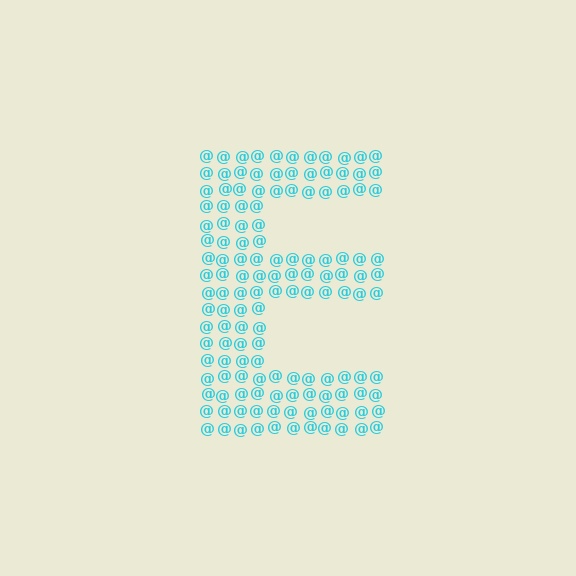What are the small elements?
The small elements are at signs.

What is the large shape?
The large shape is the letter E.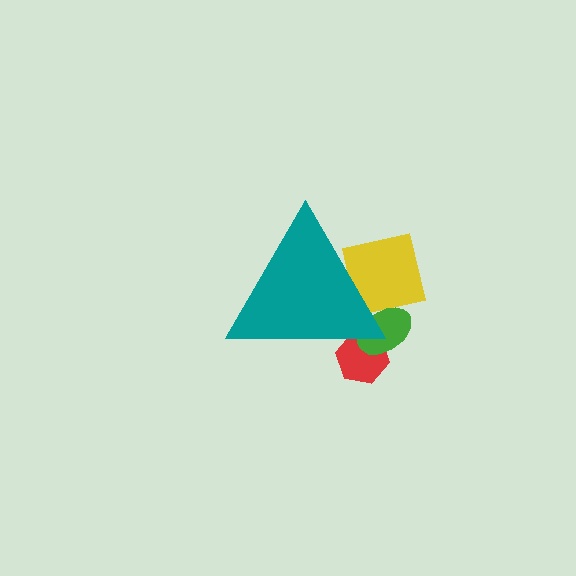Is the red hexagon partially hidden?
Yes, the red hexagon is partially hidden behind the teal triangle.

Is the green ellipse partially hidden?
Yes, the green ellipse is partially hidden behind the teal triangle.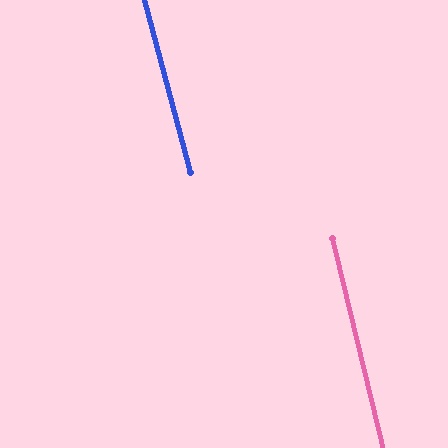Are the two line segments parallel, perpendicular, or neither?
Parallel — their directions differ by only 1.1°.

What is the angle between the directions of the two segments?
Approximately 1 degree.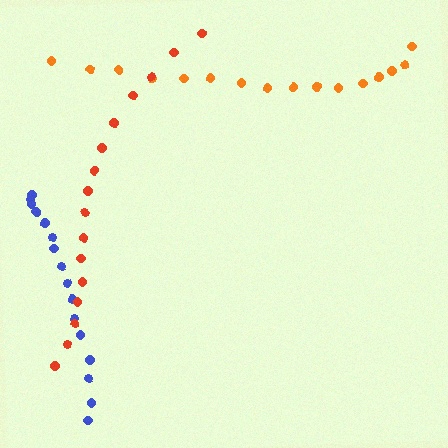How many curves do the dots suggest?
There are 3 distinct paths.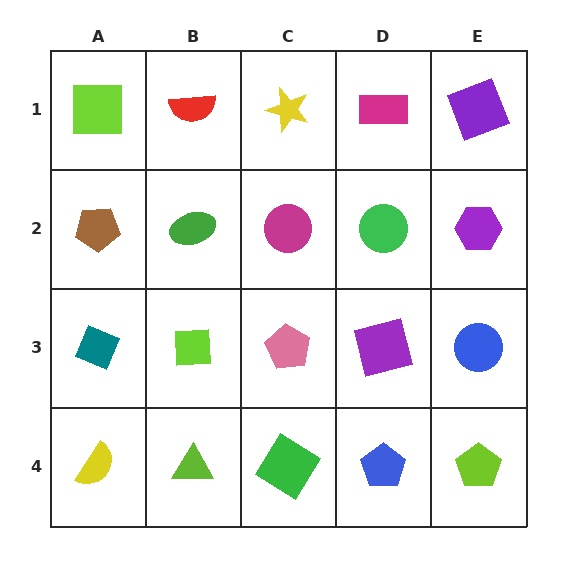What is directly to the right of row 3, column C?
A purple square.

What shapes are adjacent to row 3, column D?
A green circle (row 2, column D), a blue pentagon (row 4, column D), a pink pentagon (row 3, column C), a blue circle (row 3, column E).